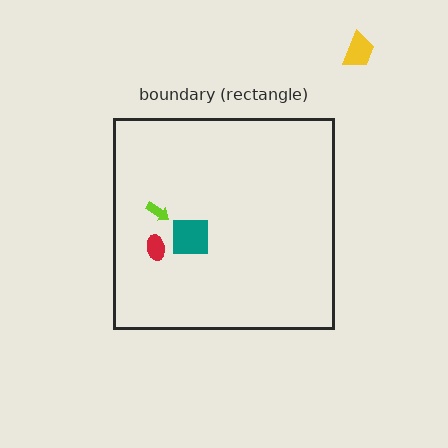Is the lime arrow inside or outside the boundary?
Inside.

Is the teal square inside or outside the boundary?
Inside.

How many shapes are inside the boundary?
3 inside, 1 outside.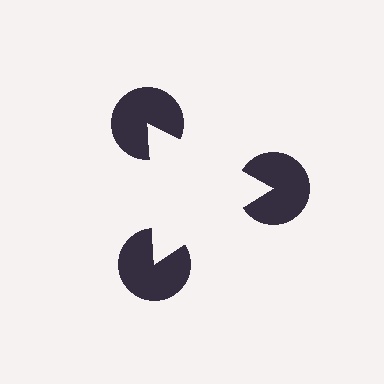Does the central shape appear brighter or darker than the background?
It typically appears slightly brighter than the background, even though no actual brightness change is drawn.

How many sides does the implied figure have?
3 sides.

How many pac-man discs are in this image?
There are 3 — one at each vertex of the illusory triangle.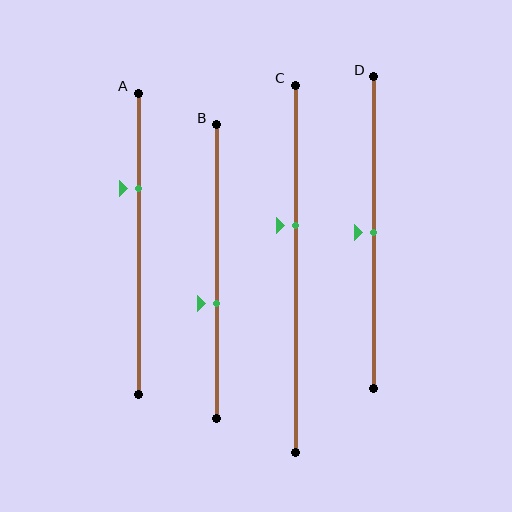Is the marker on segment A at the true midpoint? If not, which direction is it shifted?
No, the marker on segment A is shifted upward by about 18% of the segment length.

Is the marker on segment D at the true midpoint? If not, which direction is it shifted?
Yes, the marker on segment D is at the true midpoint.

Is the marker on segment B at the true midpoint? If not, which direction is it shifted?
No, the marker on segment B is shifted downward by about 11% of the segment length.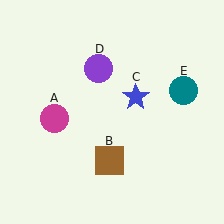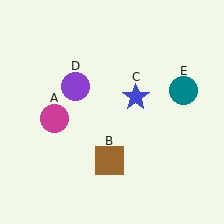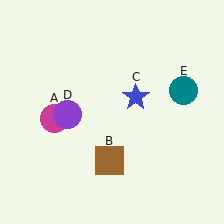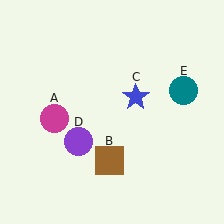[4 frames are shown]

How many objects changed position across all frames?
1 object changed position: purple circle (object D).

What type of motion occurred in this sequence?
The purple circle (object D) rotated counterclockwise around the center of the scene.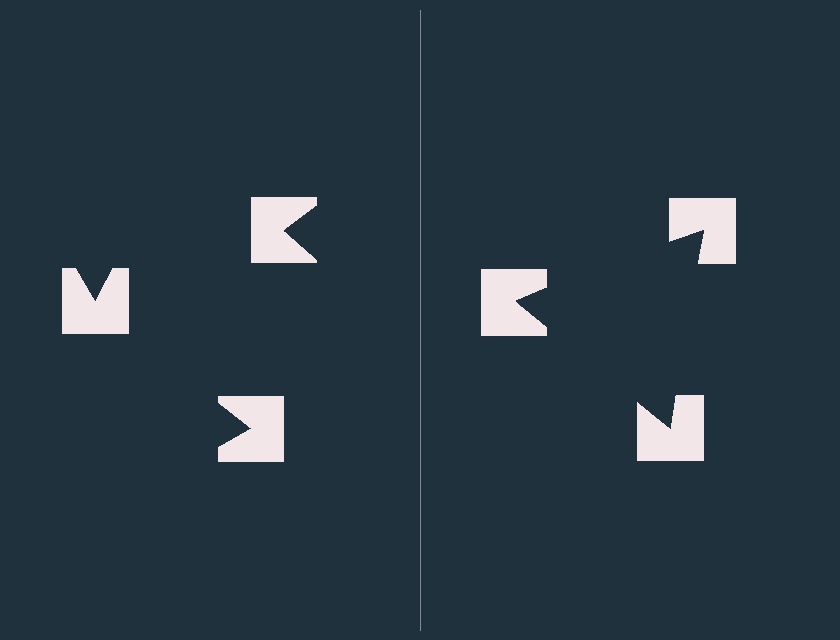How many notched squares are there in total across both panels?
6 — 3 on each side.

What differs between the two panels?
The notched squares are positioned identically on both sides; only the wedge orientations differ. On the right they align to a triangle; on the left they are misaligned.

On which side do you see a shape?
An illusory triangle appears on the right side. On the left side the wedge cuts are rotated, so no coherent shape forms.